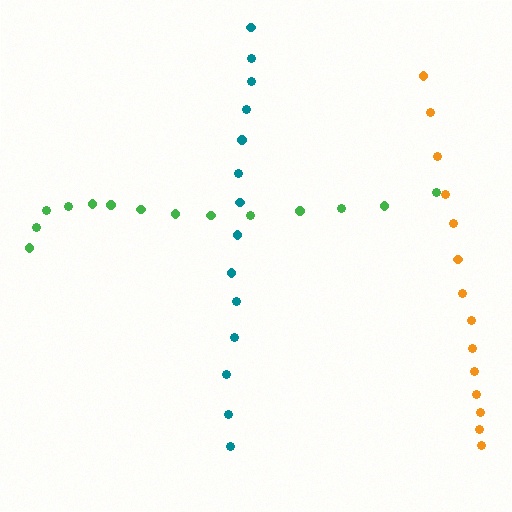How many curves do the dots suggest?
There are 3 distinct paths.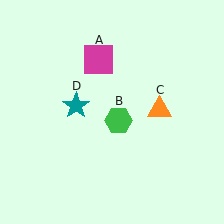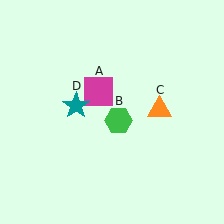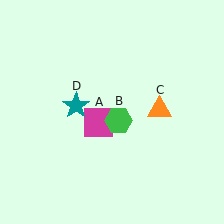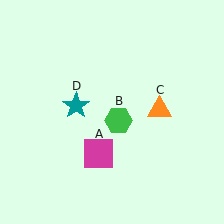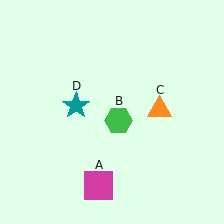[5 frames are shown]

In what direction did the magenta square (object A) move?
The magenta square (object A) moved down.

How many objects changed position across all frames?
1 object changed position: magenta square (object A).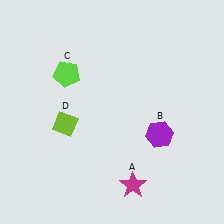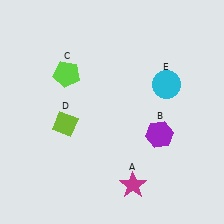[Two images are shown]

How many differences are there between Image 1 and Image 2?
There is 1 difference between the two images.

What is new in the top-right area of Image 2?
A cyan circle (E) was added in the top-right area of Image 2.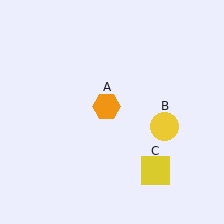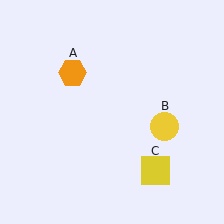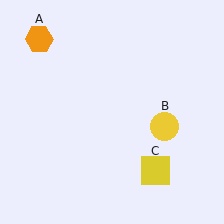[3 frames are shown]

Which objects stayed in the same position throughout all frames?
Yellow circle (object B) and yellow square (object C) remained stationary.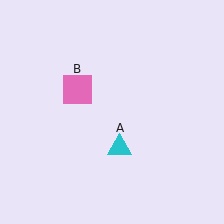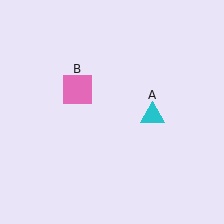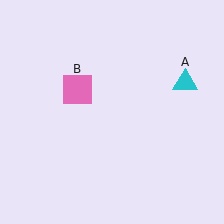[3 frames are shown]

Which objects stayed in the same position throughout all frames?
Pink square (object B) remained stationary.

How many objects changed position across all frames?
1 object changed position: cyan triangle (object A).